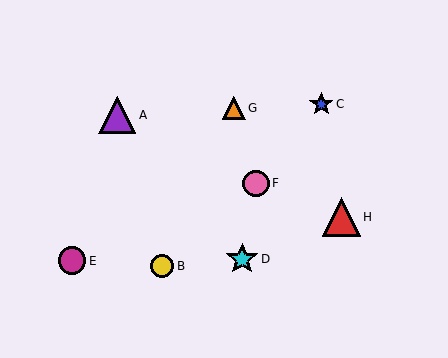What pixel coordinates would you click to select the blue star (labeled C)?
Click at (321, 104) to select the blue star C.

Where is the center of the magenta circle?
The center of the magenta circle is at (72, 261).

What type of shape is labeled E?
Shape E is a magenta circle.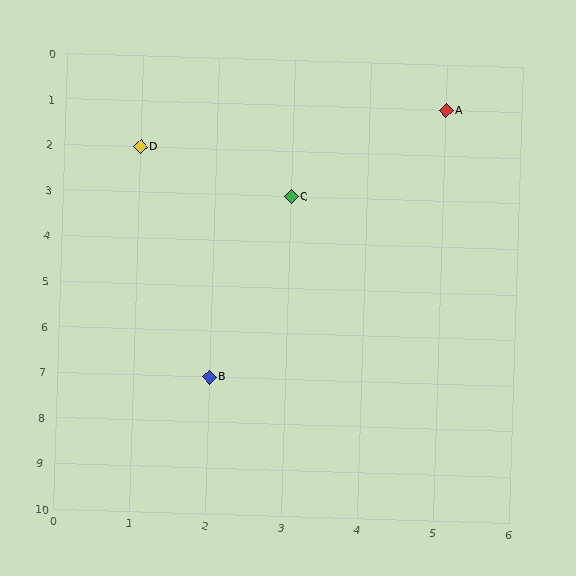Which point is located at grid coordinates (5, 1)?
Point A is at (5, 1).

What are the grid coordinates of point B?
Point B is at grid coordinates (2, 7).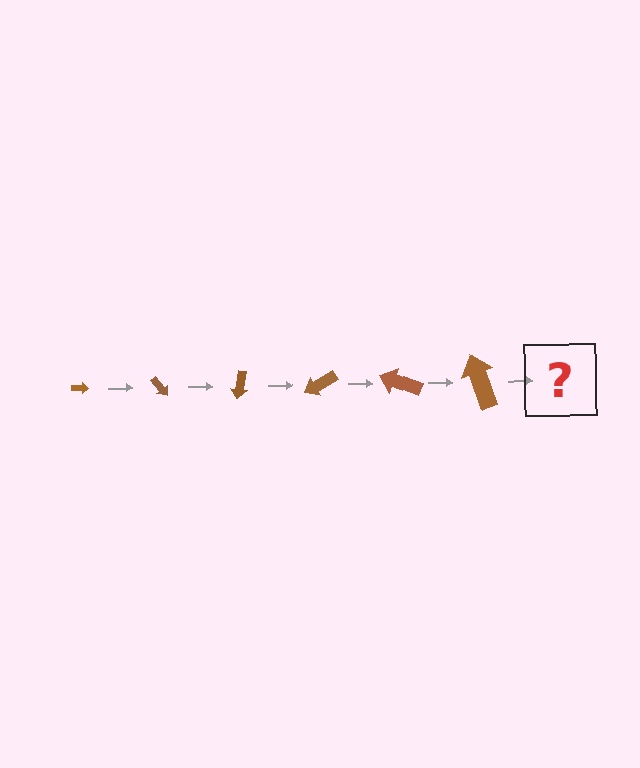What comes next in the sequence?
The next element should be an arrow, larger than the previous one and rotated 300 degrees from the start.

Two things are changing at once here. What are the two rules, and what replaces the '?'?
The two rules are that the arrow grows larger each step and it rotates 50 degrees each step. The '?' should be an arrow, larger than the previous one and rotated 300 degrees from the start.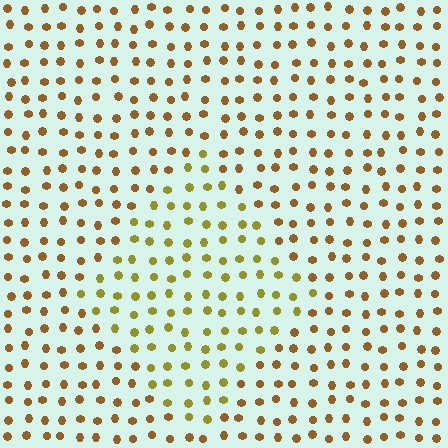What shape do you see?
I see a diamond.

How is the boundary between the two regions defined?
The boundary is defined purely by a slight shift in hue (about 29 degrees). Spacing, size, and orientation are identical on both sides.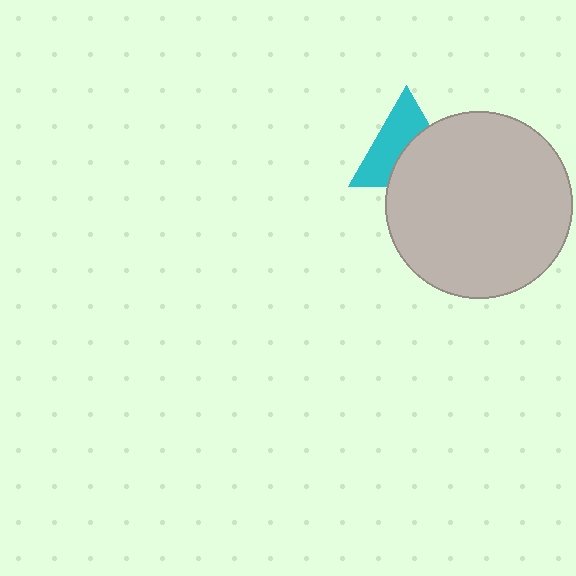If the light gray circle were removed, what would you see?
You would see the complete cyan triangle.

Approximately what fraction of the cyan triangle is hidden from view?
Roughly 47% of the cyan triangle is hidden behind the light gray circle.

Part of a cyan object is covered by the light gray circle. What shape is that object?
It is a triangle.